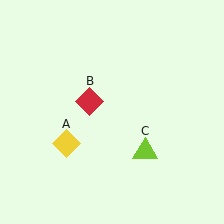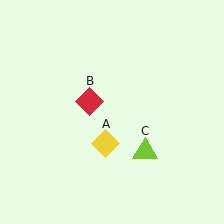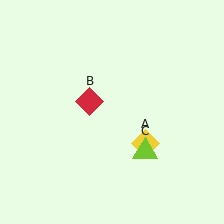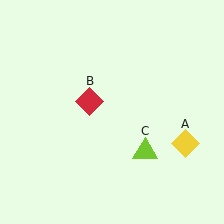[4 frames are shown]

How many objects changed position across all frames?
1 object changed position: yellow diamond (object A).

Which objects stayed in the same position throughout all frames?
Red diamond (object B) and lime triangle (object C) remained stationary.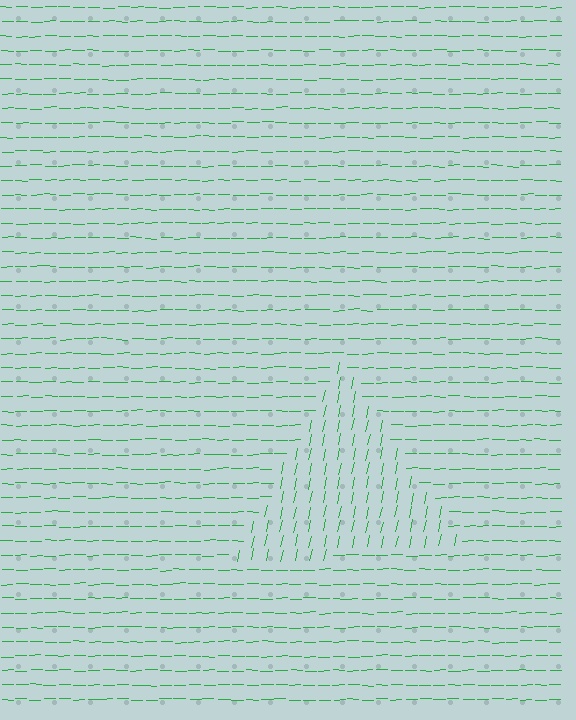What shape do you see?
I see a triangle.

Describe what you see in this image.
The image is filled with small green line segments. A triangle region in the image has lines oriented differently from the surrounding lines, creating a visible texture boundary.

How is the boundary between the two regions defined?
The boundary is defined purely by a change in line orientation (approximately 77 degrees difference). All lines are the same color and thickness.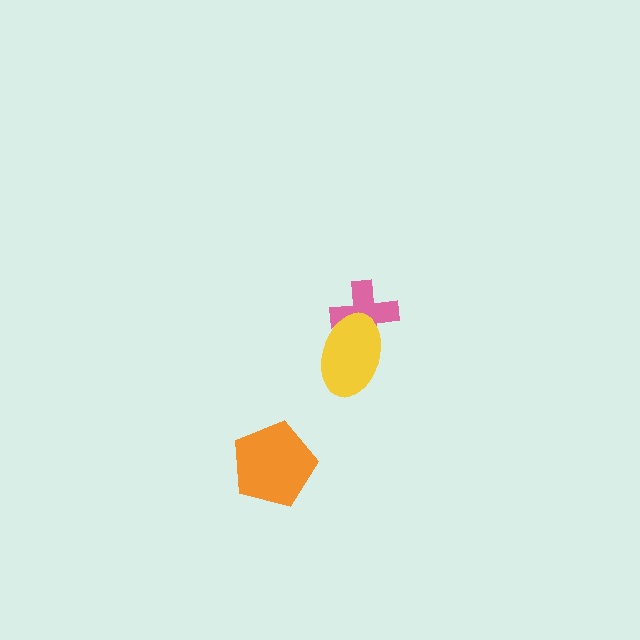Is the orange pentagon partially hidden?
No, no other shape covers it.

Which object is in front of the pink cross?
The yellow ellipse is in front of the pink cross.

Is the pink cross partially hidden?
Yes, it is partially covered by another shape.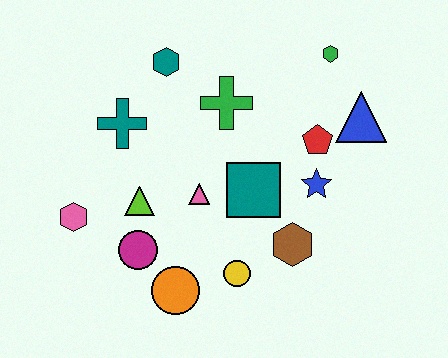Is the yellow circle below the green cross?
Yes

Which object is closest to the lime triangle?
The magenta circle is closest to the lime triangle.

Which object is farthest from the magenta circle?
The green hexagon is farthest from the magenta circle.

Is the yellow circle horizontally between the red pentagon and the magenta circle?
Yes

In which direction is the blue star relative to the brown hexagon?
The blue star is above the brown hexagon.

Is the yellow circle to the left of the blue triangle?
Yes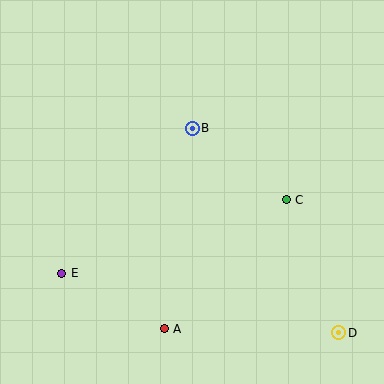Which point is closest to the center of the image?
Point B at (192, 128) is closest to the center.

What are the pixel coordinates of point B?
Point B is at (192, 128).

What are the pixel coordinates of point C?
Point C is at (286, 200).